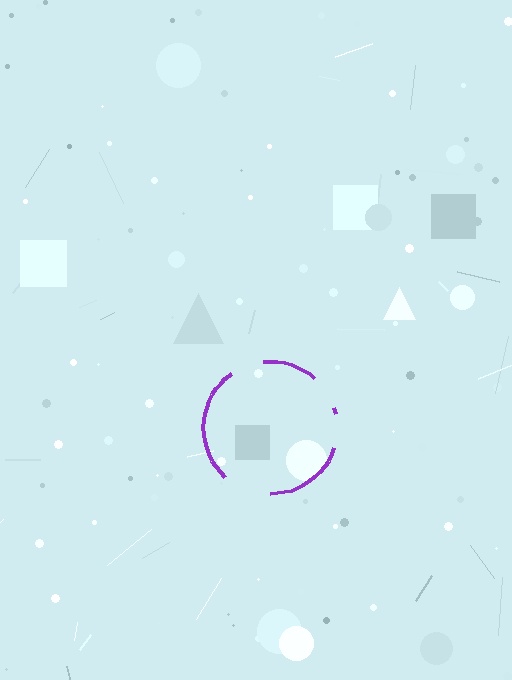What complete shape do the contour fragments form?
The contour fragments form a circle.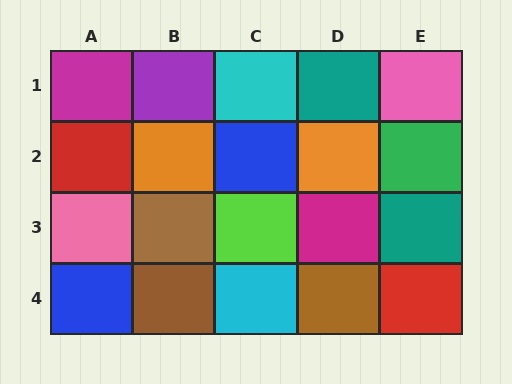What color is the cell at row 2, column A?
Red.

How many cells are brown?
3 cells are brown.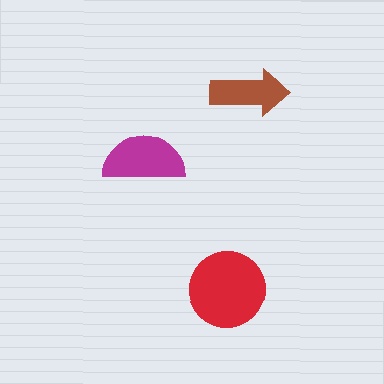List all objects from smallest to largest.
The brown arrow, the magenta semicircle, the red circle.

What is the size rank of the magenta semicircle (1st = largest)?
2nd.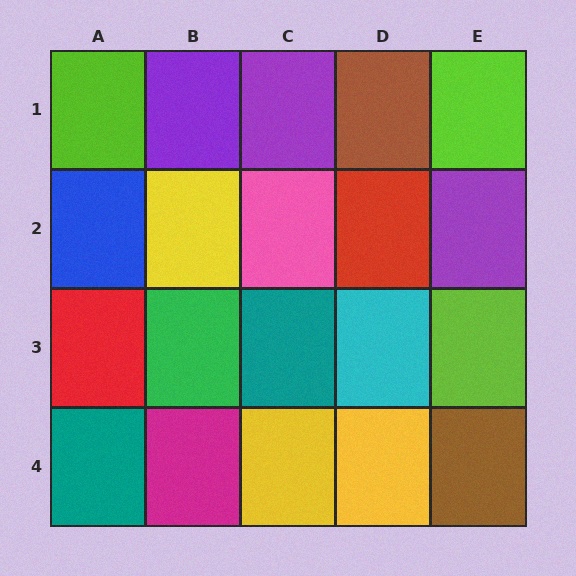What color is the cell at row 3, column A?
Red.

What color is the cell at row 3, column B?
Green.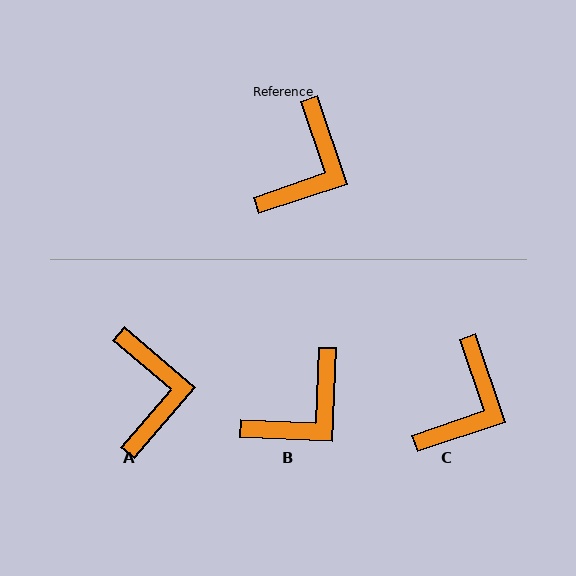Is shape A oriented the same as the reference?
No, it is off by about 31 degrees.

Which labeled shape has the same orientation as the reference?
C.